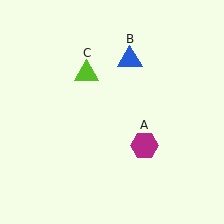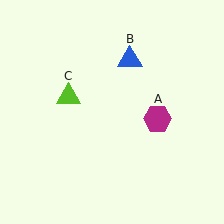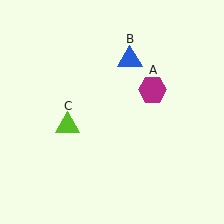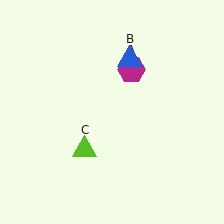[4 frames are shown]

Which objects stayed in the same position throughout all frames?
Blue triangle (object B) remained stationary.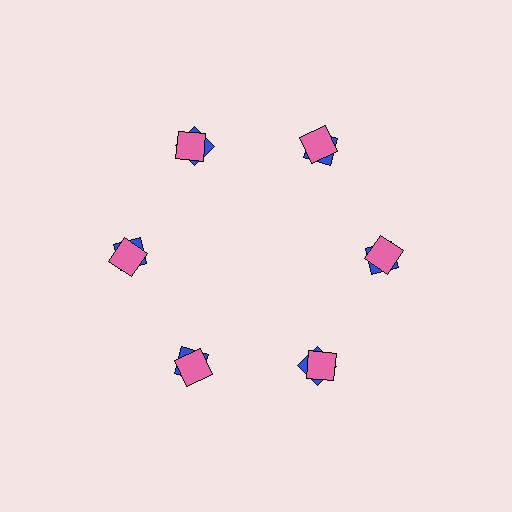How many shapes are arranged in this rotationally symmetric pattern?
There are 12 shapes, arranged in 6 groups of 2.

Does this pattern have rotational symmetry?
Yes, this pattern has 6-fold rotational symmetry. It looks the same after rotating 60 degrees around the center.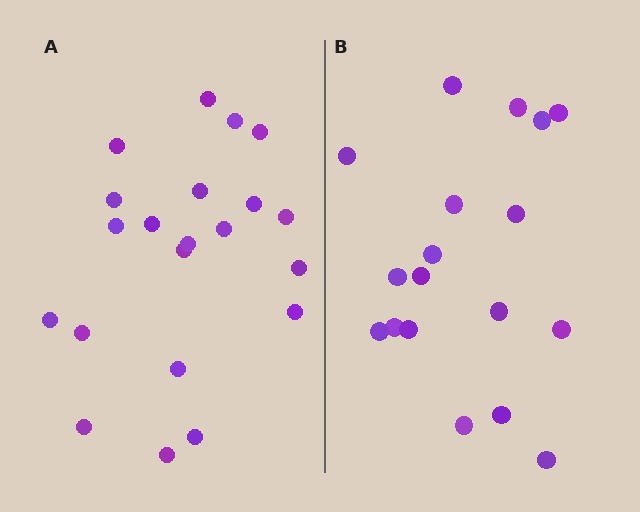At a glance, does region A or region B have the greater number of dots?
Region A (the left region) has more dots.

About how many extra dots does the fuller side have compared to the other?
Region A has just a few more — roughly 2 or 3 more dots than region B.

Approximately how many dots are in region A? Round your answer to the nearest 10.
About 20 dots. (The exact count is 21, which rounds to 20.)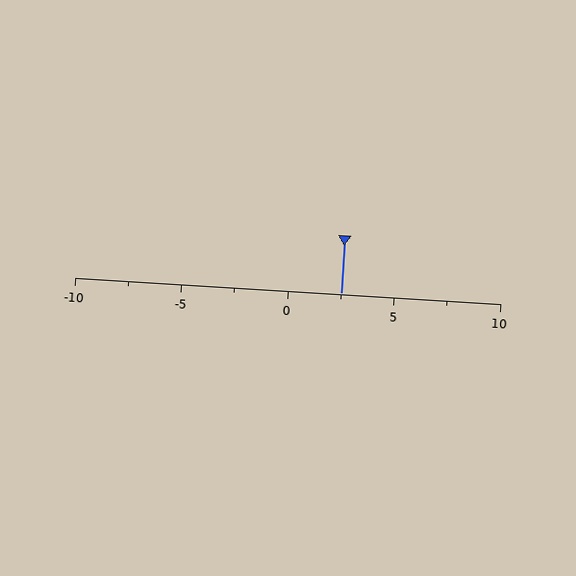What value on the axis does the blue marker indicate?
The marker indicates approximately 2.5.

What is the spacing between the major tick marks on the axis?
The major ticks are spaced 5 apart.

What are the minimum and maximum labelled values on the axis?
The axis runs from -10 to 10.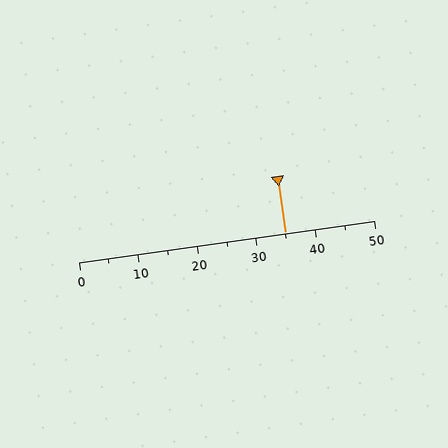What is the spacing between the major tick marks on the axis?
The major ticks are spaced 10 apart.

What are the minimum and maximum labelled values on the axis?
The axis runs from 0 to 50.